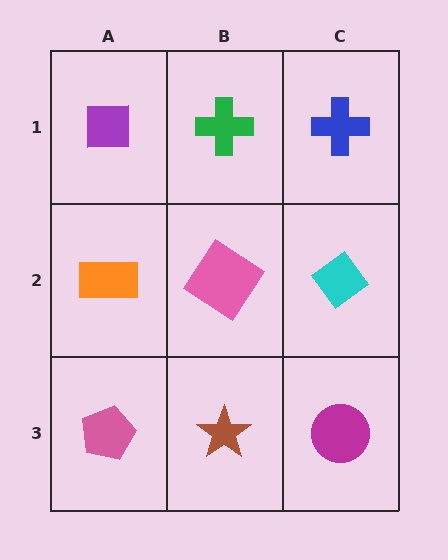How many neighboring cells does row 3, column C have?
2.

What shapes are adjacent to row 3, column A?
An orange rectangle (row 2, column A), a brown star (row 3, column B).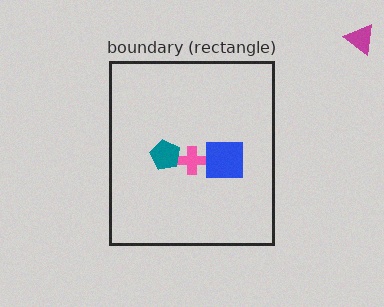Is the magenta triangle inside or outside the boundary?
Outside.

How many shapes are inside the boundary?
3 inside, 1 outside.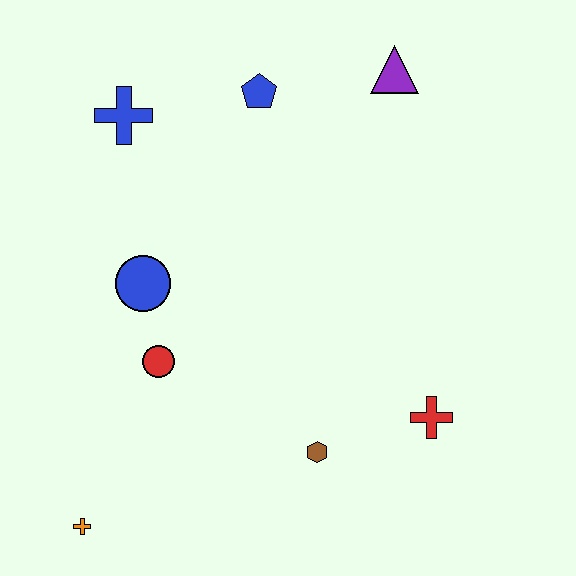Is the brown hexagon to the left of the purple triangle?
Yes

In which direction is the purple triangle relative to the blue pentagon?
The purple triangle is to the right of the blue pentagon.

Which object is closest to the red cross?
The brown hexagon is closest to the red cross.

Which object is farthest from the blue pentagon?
The orange cross is farthest from the blue pentagon.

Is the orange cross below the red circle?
Yes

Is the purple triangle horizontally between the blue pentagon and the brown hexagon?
No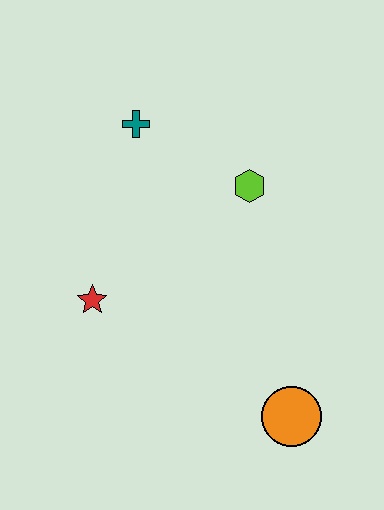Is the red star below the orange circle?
No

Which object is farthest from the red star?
The orange circle is farthest from the red star.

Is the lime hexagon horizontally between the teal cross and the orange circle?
Yes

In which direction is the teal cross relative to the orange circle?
The teal cross is above the orange circle.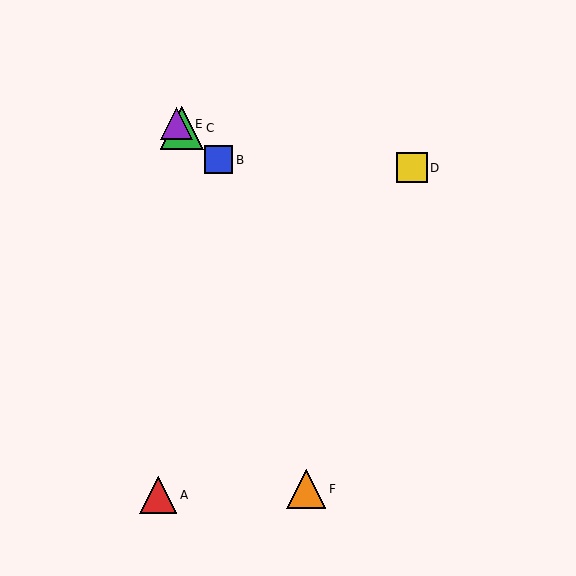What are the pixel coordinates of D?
Object D is at (412, 168).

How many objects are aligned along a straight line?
3 objects (B, C, E) are aligned along a straight line.